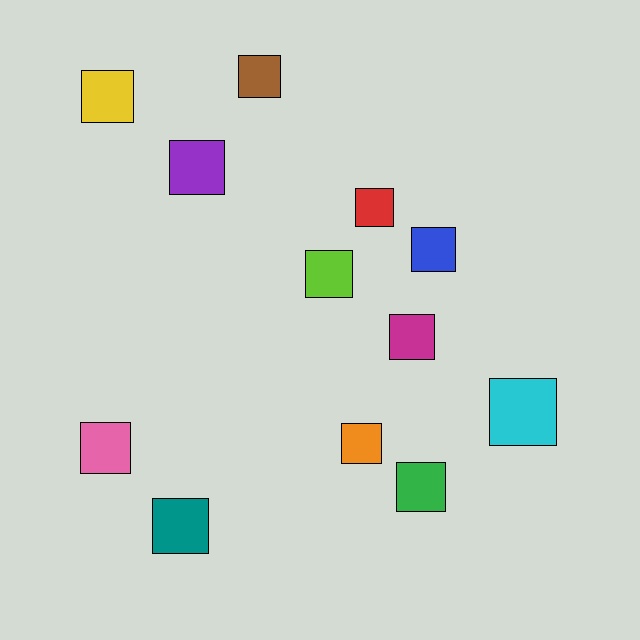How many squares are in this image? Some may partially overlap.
There are 12 squares.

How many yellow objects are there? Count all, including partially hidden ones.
There is 1 yellow object.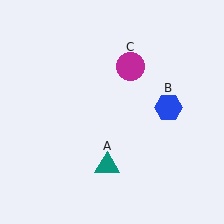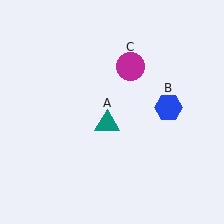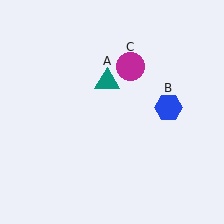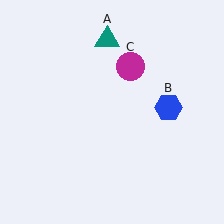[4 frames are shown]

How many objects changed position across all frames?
1 object changed position: teal triangle (object A).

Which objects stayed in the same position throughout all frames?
Blue hexagon (object B) and magenta circle (object C) remained stationary.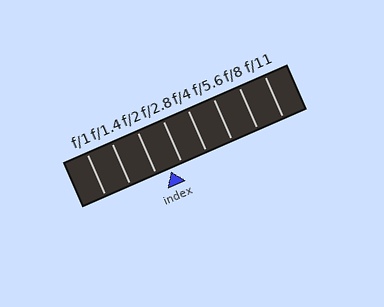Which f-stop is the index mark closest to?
The index mark is closest to f/2.8.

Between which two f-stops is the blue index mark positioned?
The index mark is between f/2 and f/2.8.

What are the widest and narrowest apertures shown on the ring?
The widest aperture shown is f/1 and the narrowest is f/11.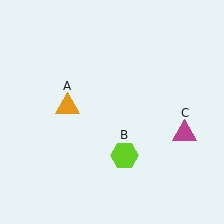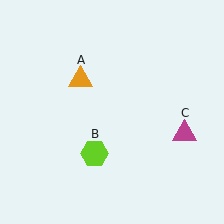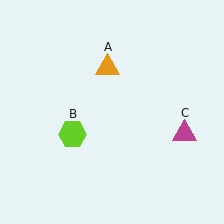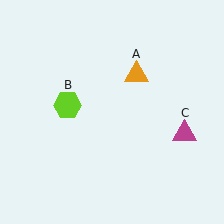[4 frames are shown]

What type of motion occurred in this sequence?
The orange triangle (object A), lime hexagon (object B) rotated clockwise around the center of the scene.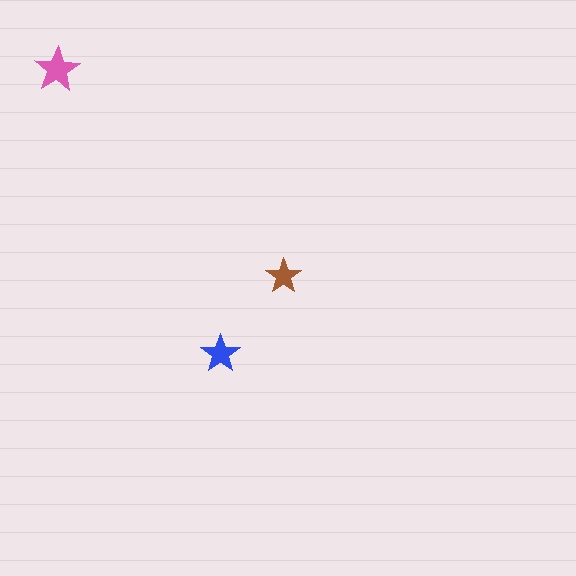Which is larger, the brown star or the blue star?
The blue one.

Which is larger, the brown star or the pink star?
The pink one.